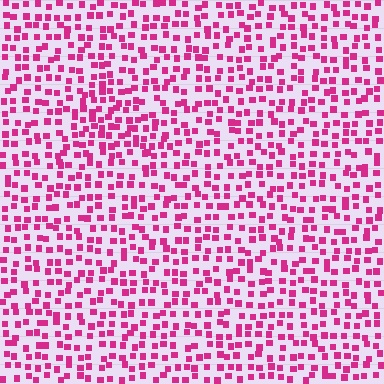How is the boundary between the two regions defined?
The boundary is defined by a change in element density (approximately 1.5x ratio). All elements are the same color, size, and shape.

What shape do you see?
I see a triangle.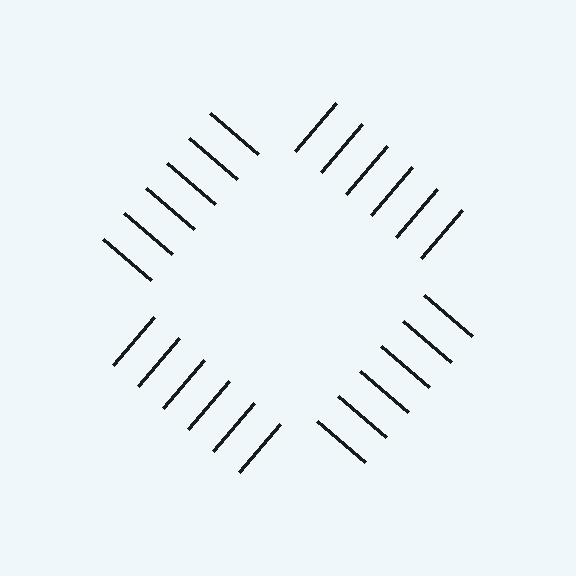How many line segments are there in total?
24 — 6 along each of the 4 edges.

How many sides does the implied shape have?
4 sides — the line-ends trace a square.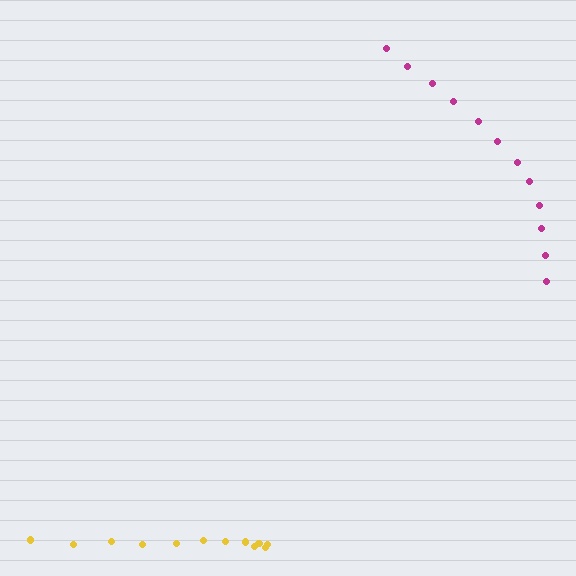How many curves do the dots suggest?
There are 2 distinct paths.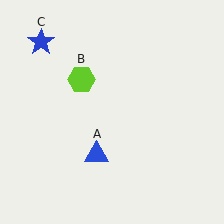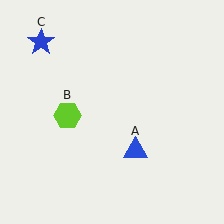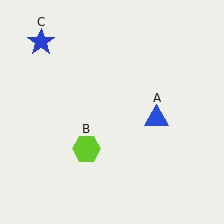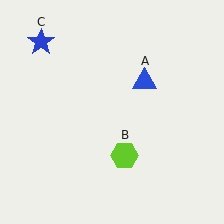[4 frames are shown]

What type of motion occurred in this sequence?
The blue triangle (object A), lime hexagon (object B) rotated counterclockwise around the center of the scene.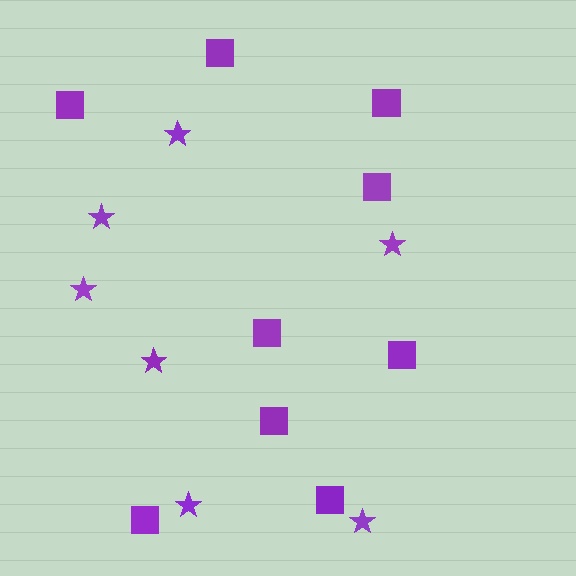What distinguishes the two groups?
There are 2 groups: one group of stars (7) and one group of squares (9).